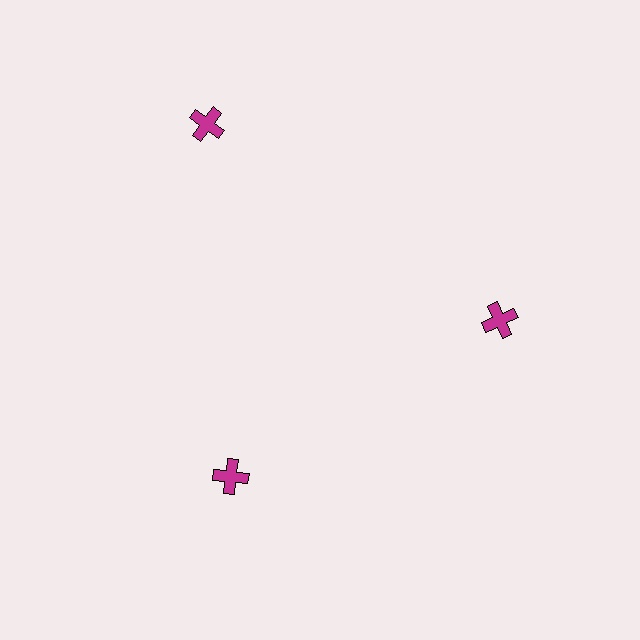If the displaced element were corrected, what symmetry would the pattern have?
It would have 3-fold rotational symmetry — the pattern would map onto itself every 120 degrees.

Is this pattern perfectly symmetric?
No. The 3 magenta crosses are arranged in a ring, but one element near the 11 o'clock position is pushed outward from the center, breaking the 3-fold rotational symmetry.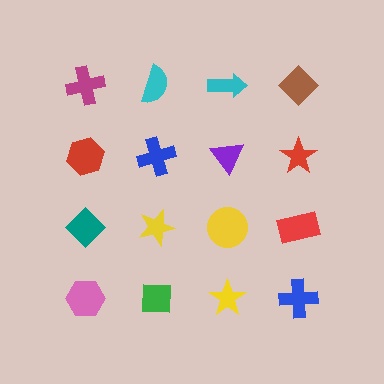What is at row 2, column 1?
A red hexagon.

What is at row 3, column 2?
A yellow star.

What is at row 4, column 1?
A pink hexagon.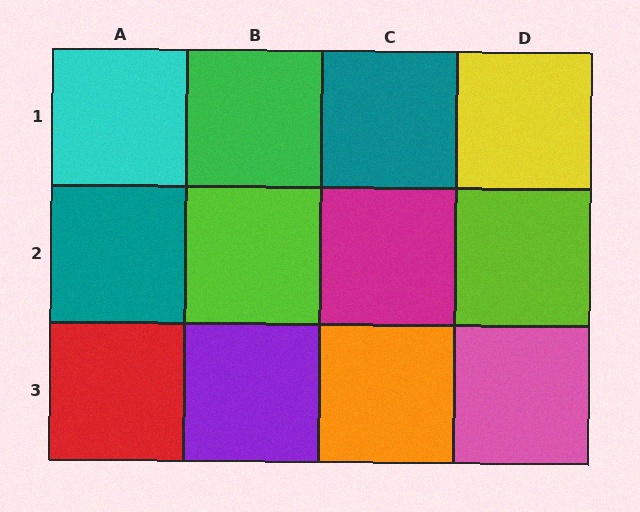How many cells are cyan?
1 cell is cyan.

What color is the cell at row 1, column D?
Yellow.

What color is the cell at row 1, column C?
Teal.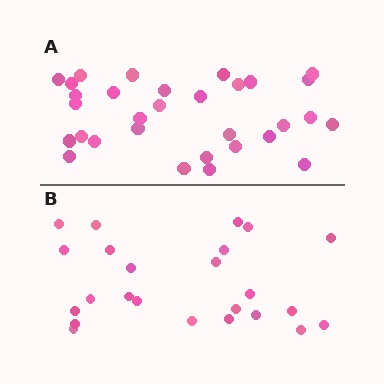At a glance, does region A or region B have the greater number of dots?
Region A (the top region) has more dots.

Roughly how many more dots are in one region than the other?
Region A has roughly 8 or so more dots than region B.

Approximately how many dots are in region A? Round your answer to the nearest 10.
About 30 dots. (The exact count is 31, which rounds to 30.)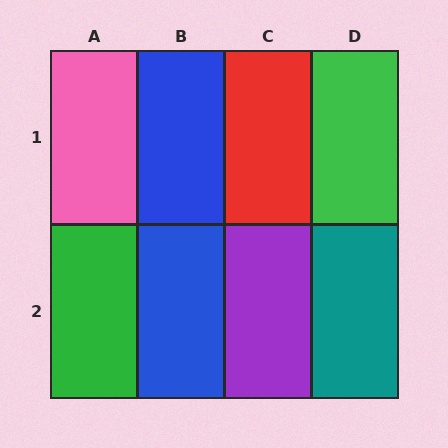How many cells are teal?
1 cell is teal.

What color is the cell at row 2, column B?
Blue.